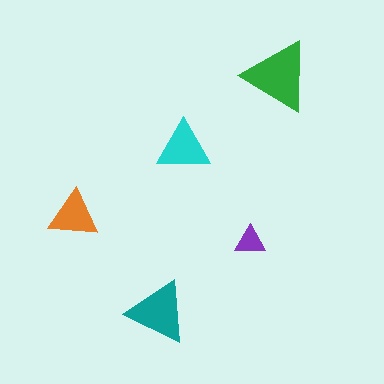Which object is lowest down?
The teal triangle is bottommost.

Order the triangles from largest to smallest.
the green one, the teal one, the cyan one, the orange one, the purple one.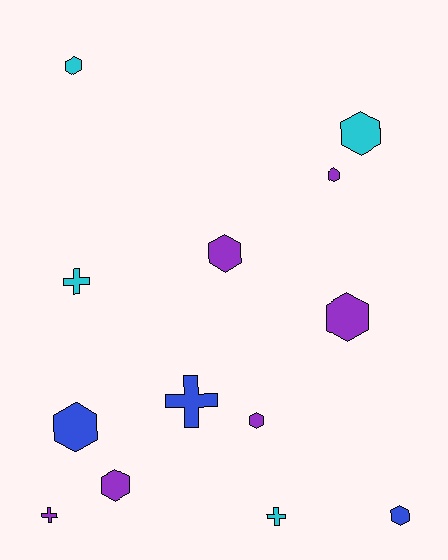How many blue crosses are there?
There is 1 blue cross.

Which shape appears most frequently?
Hexagon, with 9 objects.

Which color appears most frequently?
Purple, with 6 objects.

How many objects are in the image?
There are 13 objects.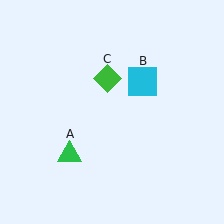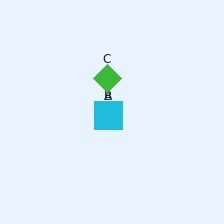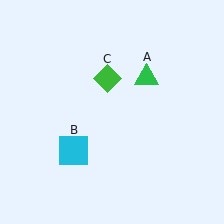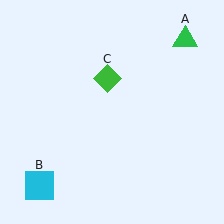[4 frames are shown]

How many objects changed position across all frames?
2 objects changed position: green triangle (object A), cyan square (object B).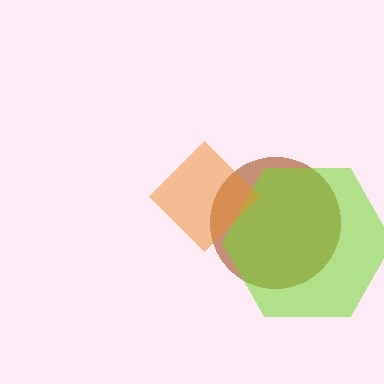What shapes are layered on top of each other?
The layered shapes are: a brown circle, a lime hexagon, an orange diamond.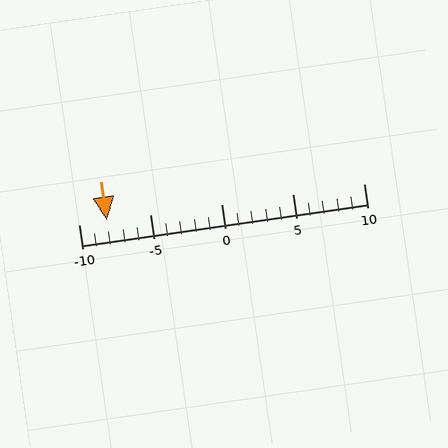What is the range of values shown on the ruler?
The ruler shows values from -10 to 10.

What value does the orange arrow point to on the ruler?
The orange arrow points to approximately -8.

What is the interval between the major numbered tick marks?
The major tick marks are spaced 5 units apart.